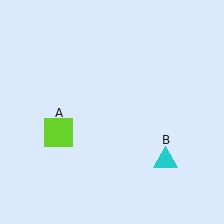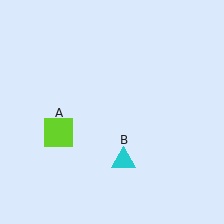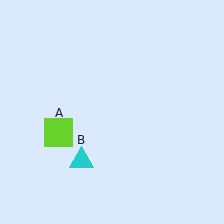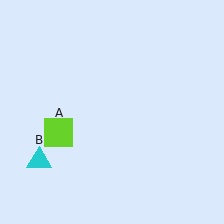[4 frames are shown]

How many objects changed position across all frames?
1 object changed position: cyan triangle (object B).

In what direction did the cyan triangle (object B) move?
The cyan triangle (object B) moved left.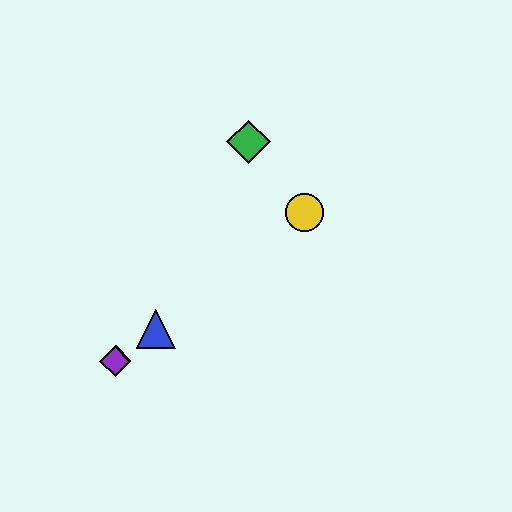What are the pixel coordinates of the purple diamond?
The purple diamond is at (115, 361).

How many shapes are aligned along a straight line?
4 shapes (the red diamond, the blue triangle, the yellow circle, the purple diamond) are aligned along a straight line.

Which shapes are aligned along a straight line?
The red diamond, the blue triangle, the yellow circle, the purple diamond are aligned along a straight line.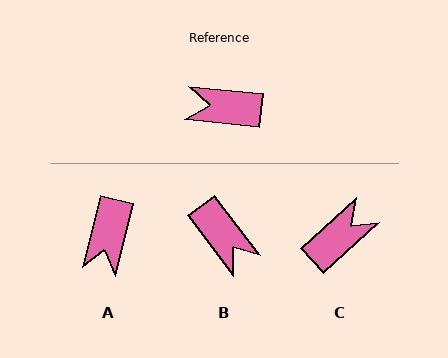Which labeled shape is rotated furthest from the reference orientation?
B, about 133 degrees away.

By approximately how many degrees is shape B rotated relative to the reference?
Approximately 133 degrees counter-clockwise.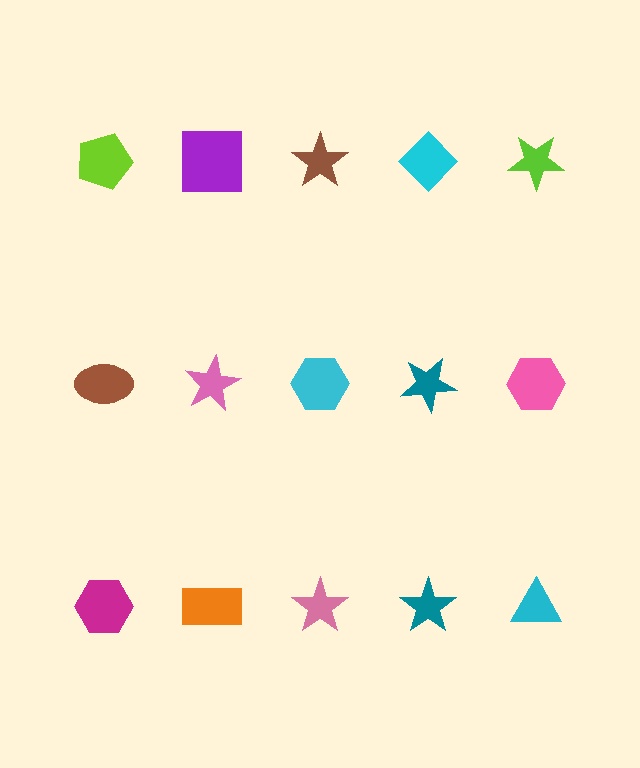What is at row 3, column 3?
A pink star.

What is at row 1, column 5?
A lime star.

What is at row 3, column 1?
A magenta hexagon.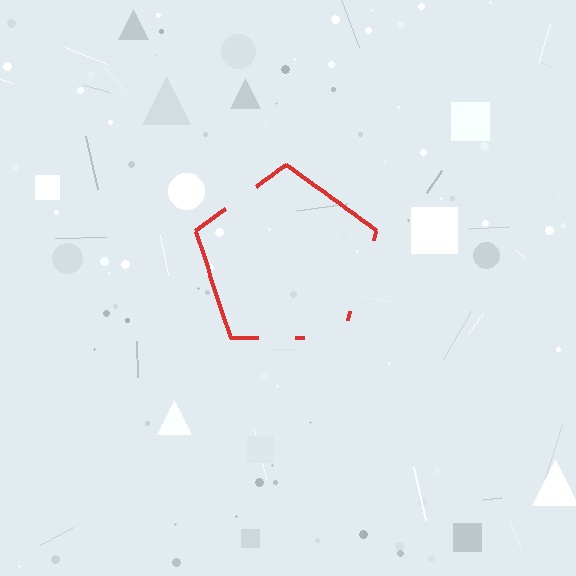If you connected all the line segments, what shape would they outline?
They would outline a pentagon.